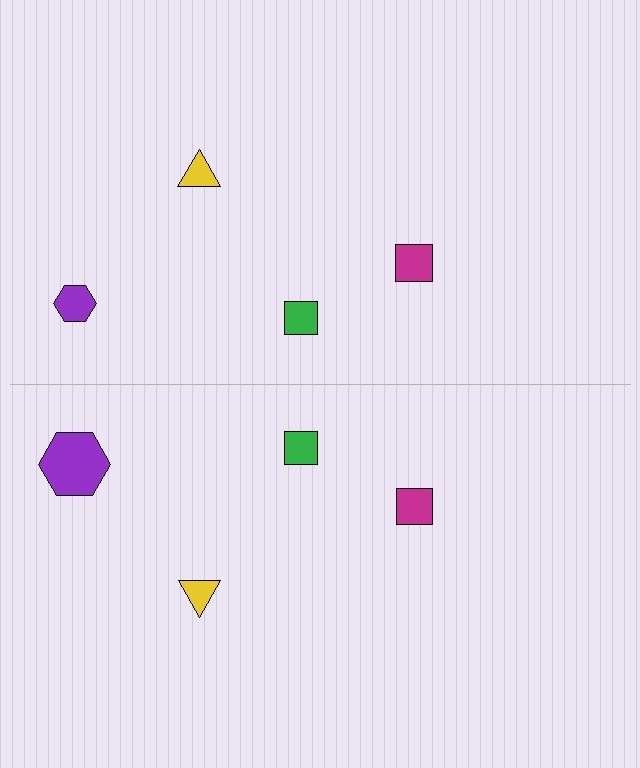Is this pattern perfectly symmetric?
No, the pattern is not perfectly symmetric. The purple hexagon on the bottom side has a different size than its mirror counterpart.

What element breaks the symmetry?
The purple hexagon on the bottom side has a different size than its mirror counterpart.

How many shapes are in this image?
There are 8 shapes in this image.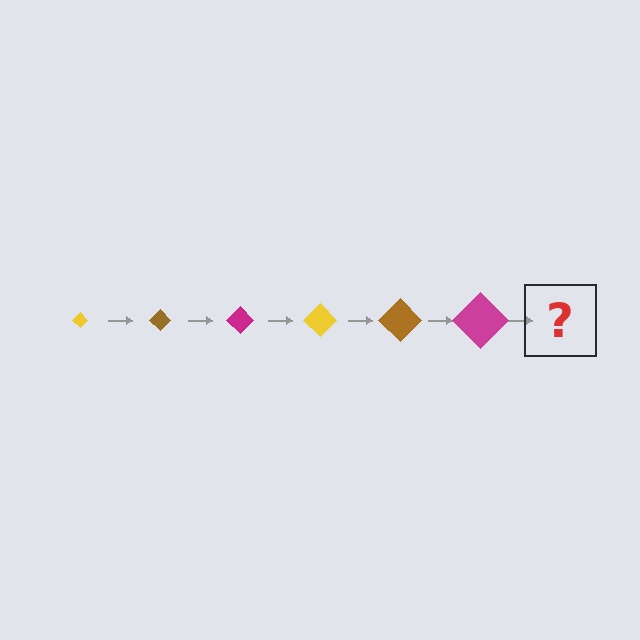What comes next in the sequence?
The next element should be a yellow diamond, larger than the previous one.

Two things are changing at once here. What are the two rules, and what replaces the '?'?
The two rules are that the diamond grows larger each step and the color cycles through yellow, brown, and magenta. The '?' should be a yellow diamond, larger than the previous one.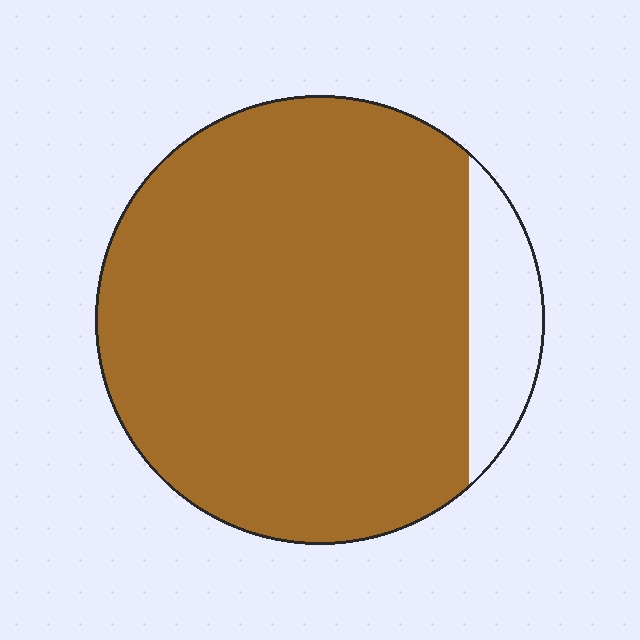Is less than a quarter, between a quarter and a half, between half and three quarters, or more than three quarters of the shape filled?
More than three quarters.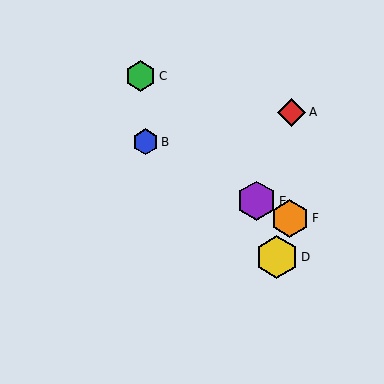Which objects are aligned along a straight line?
Objects B, E, F are aligned along a straight line.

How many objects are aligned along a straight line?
3 objects (B, E, F) are aligned along a straight line.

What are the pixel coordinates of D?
Object D is at (277, 257).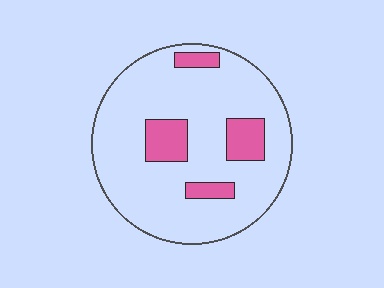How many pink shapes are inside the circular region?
4.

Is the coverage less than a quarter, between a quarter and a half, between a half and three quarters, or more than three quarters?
Less than a quarter.